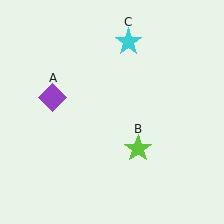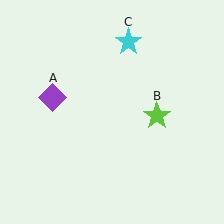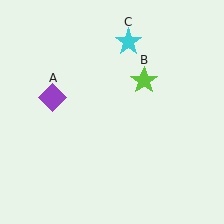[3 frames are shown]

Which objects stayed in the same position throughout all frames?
Purple diamond (object A) and cyan star (object C) remained stationary.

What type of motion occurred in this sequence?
The lime star (object B) rotated counterclockwise around the center of the scene.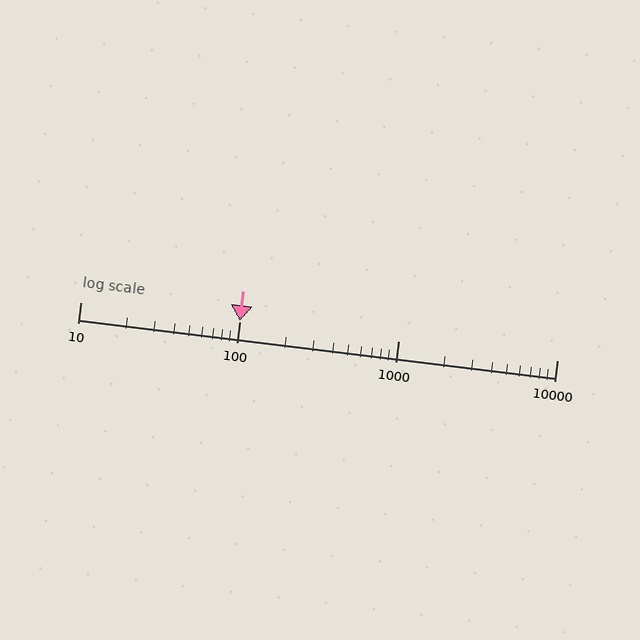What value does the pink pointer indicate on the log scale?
The pointer indicates approximately 100.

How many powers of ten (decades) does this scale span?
The scale spans 3 decades, from 10 to 10000.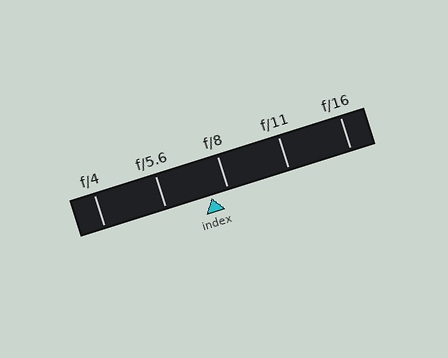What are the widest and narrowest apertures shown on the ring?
The widest aperture shown is f/4 and the narrowest is f/16.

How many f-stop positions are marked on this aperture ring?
There are 5 f-stop positions marked.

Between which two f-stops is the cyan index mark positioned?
The index mark is between f/5.6 and f/8.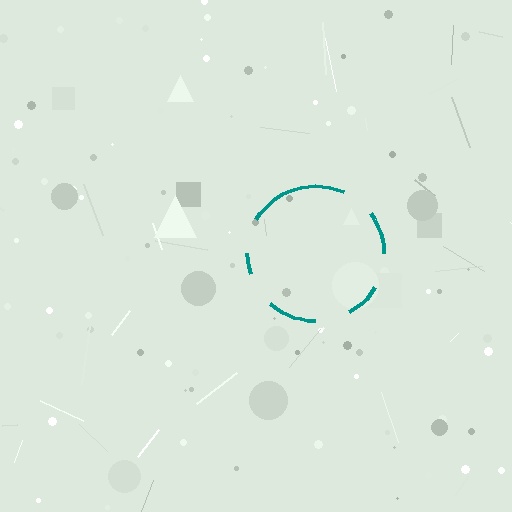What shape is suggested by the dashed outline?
The dashed outline suggests a circle.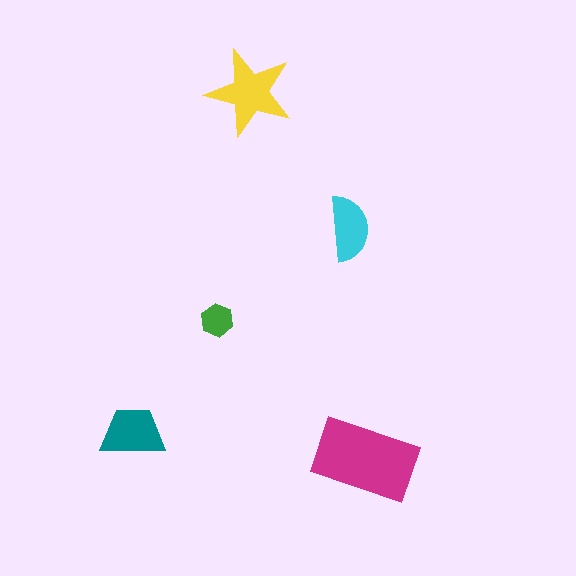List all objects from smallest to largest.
The green hexagon, the cyan semicircle, the teal trapezoid, the yellow star, the magenta rectangle.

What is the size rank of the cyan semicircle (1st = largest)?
4th.